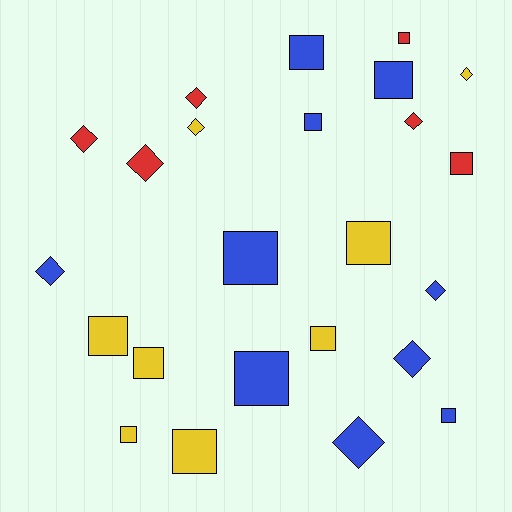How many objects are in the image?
There are 24 objects.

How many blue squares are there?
There are 6 blue squares.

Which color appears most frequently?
Blue, with 10 objects.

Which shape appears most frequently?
Square, with 14 objects.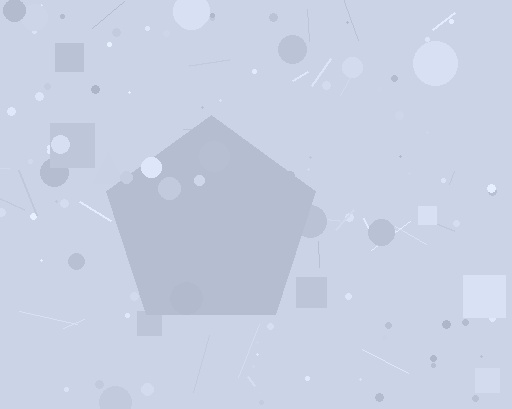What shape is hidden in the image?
A pentagon is hidden in the image.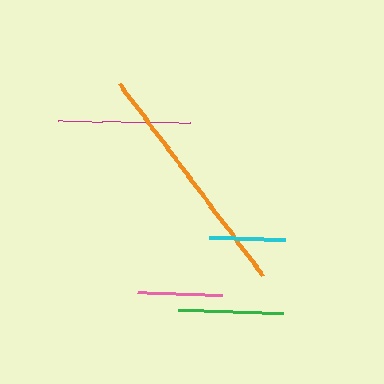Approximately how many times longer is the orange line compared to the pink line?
The orange line is approximately 2.8 times the length of the pink line.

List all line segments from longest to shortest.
From longest to shortest: orange, magenta, green, pink, cyan.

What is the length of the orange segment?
The orange segment is approximately 240 pixels long.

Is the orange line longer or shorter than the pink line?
The orange line is longer than the pink line.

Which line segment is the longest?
The orange line is the longest at approximately 240 pixels.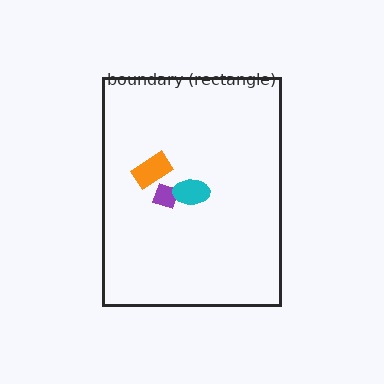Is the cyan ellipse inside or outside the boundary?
Inside.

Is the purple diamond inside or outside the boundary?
Inside.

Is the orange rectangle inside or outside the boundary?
Inside.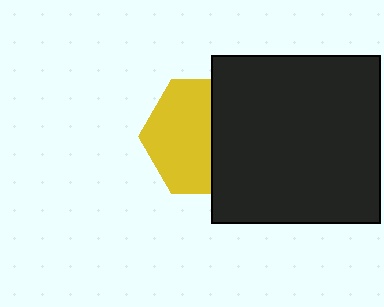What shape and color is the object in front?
The object in front is a black square.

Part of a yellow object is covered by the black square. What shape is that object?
It is a hexagon.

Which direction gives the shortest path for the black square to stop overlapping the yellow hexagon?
Moving right gives the shortest separation.